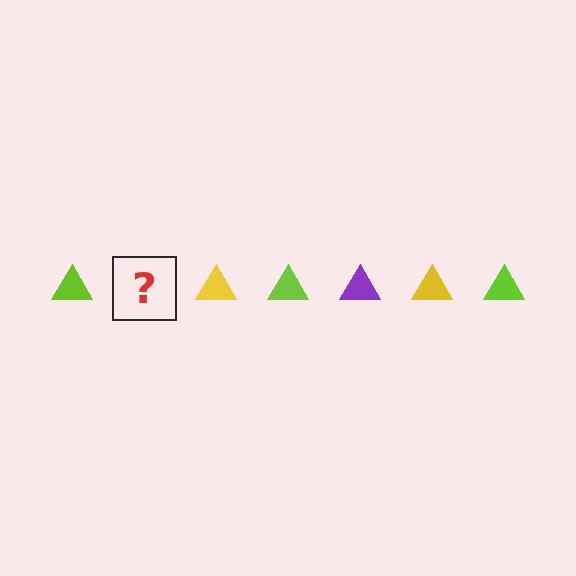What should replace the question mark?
The question mark should be replaced with a purple triangle.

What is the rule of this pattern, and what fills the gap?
The rule is that the pattern cycles through lime, purple, yellow triangles. The gap should be filled with a purple triangle.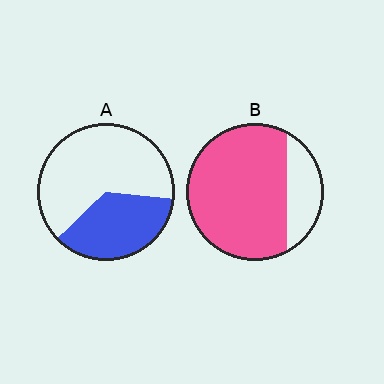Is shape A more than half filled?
No.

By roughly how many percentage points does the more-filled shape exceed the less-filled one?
By roughly 40 percentage points (B over A).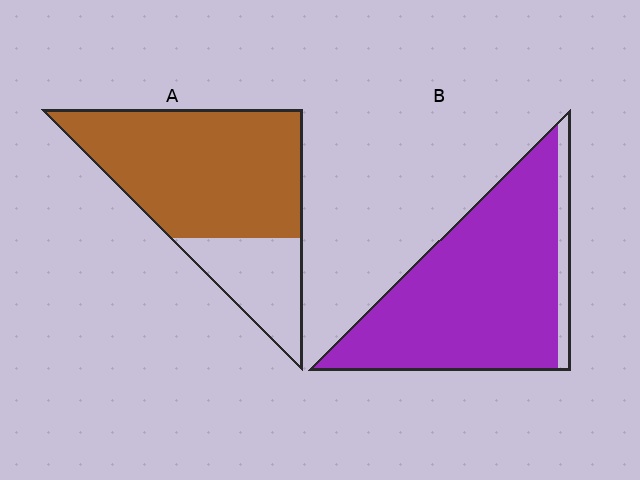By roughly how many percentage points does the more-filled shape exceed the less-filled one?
By roughly 15 percentage points (B over A).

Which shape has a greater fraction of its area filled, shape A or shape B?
Shape B.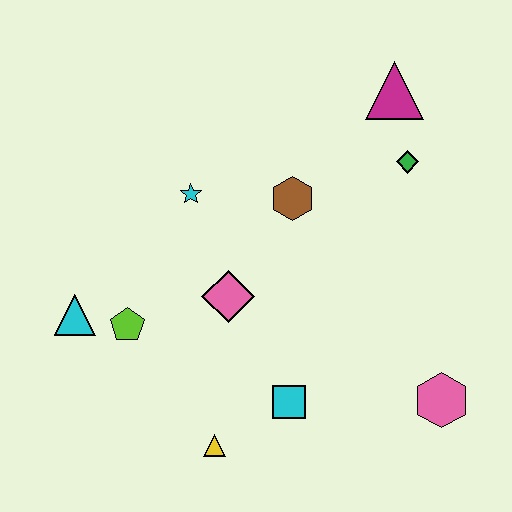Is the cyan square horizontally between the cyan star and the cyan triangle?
No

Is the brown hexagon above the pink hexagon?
Yes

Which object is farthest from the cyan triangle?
The magenta triangle is farthest from the cyan triangle.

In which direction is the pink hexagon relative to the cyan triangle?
The pink hexagon is to the right of the cyan triangle.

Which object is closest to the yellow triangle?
The cyan square is closest to the yellow triangle.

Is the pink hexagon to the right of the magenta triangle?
Yes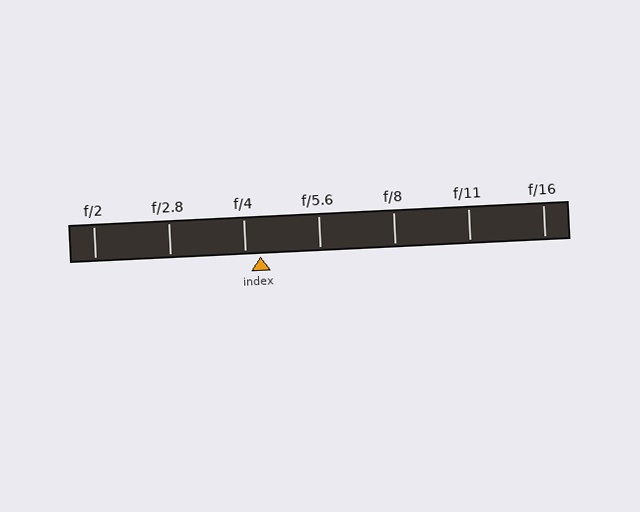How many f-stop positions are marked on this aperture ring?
There are 7 f-stop positions marked.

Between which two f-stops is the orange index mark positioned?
The index mark is between f/4 and f/5.6.